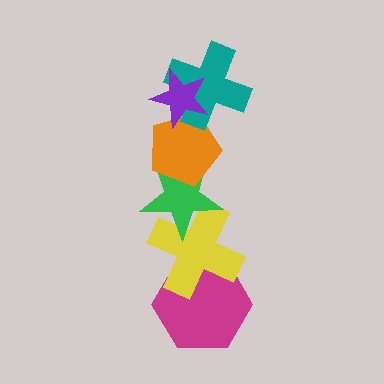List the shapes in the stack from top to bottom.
From top to bottom: the purple star, the teal cross, the orange pentagon, the green star, the yellow cross, the magenta hexagon.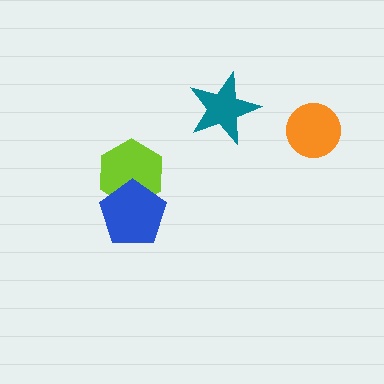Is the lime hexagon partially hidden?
Yes, it is partially covered by another shape.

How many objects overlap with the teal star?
0 objects overlap with the teal star.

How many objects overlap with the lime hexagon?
1 object overlaps with the lime hexagon.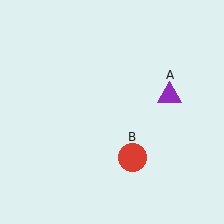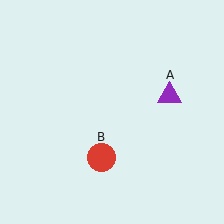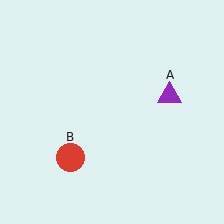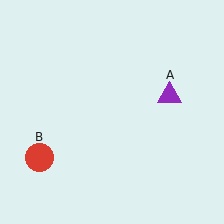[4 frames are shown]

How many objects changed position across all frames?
1 object changed position: red circle (object B).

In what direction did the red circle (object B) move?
The red circle (object B) moved left.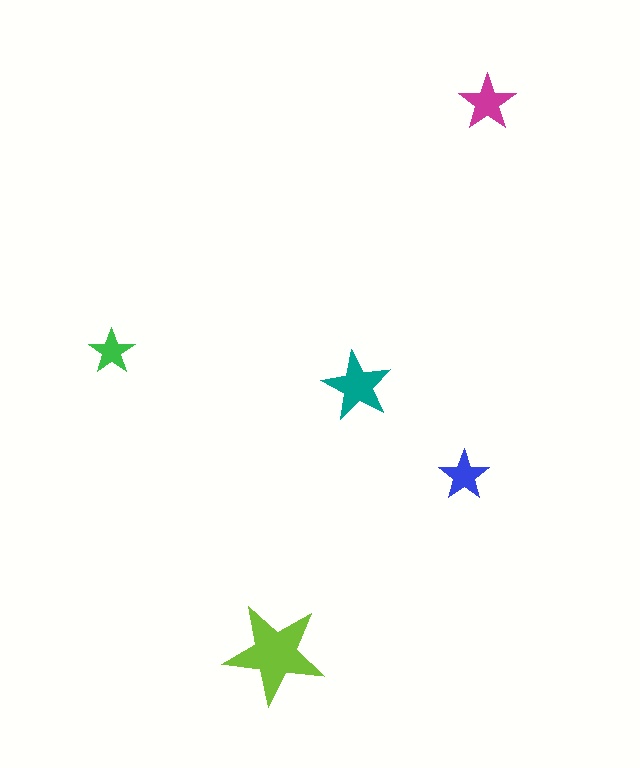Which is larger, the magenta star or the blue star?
The magenta one.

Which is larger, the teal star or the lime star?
The lime one.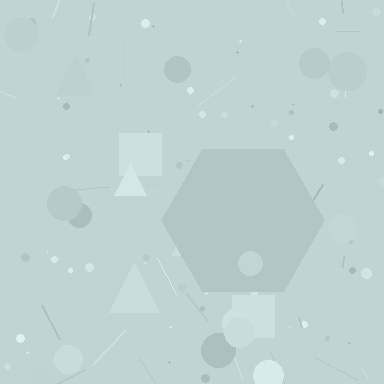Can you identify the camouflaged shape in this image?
The camouflaged shape is a hexagon.